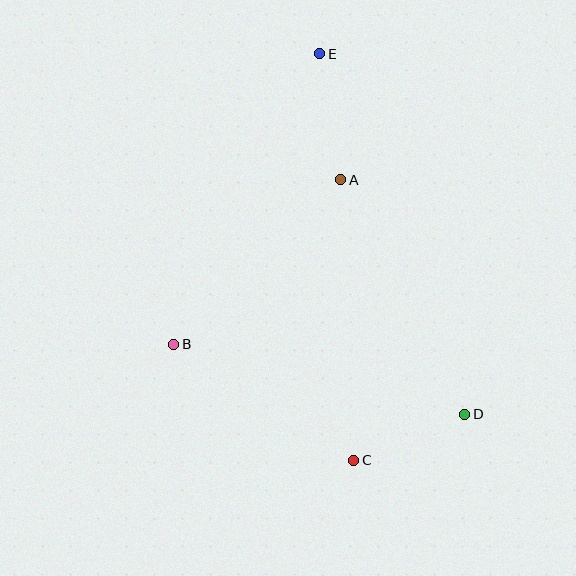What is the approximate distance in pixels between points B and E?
The distance between B and E is approximately 325 pixels.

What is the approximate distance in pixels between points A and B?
The distance between A and B is approximately 234 pixels.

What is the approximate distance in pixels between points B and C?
The distance between B and C is approximately 214 pixels.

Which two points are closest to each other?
Points C and D are closest to each other.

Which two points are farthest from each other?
Points C and E are farthest from each other.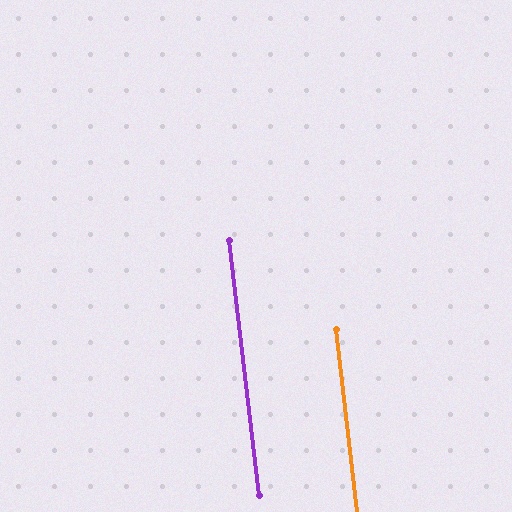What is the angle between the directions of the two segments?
Approximately 0 degrees.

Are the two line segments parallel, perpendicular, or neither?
Parallel — their directions differ by only 0.1°.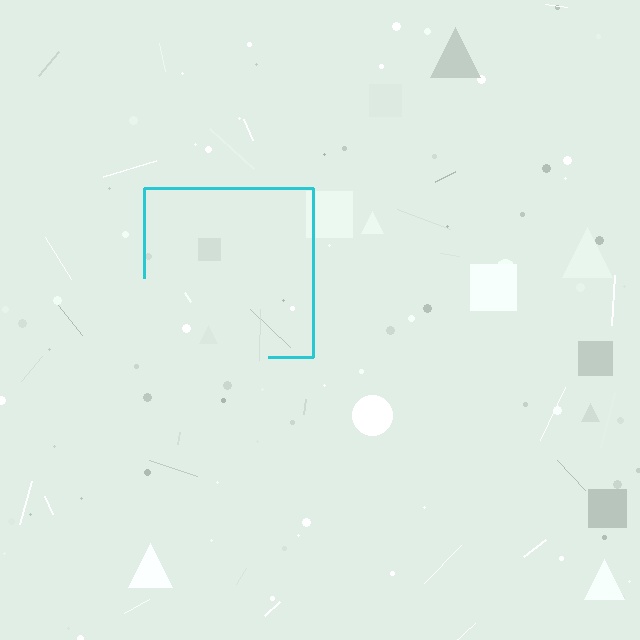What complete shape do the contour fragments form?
The contour fragments form a square.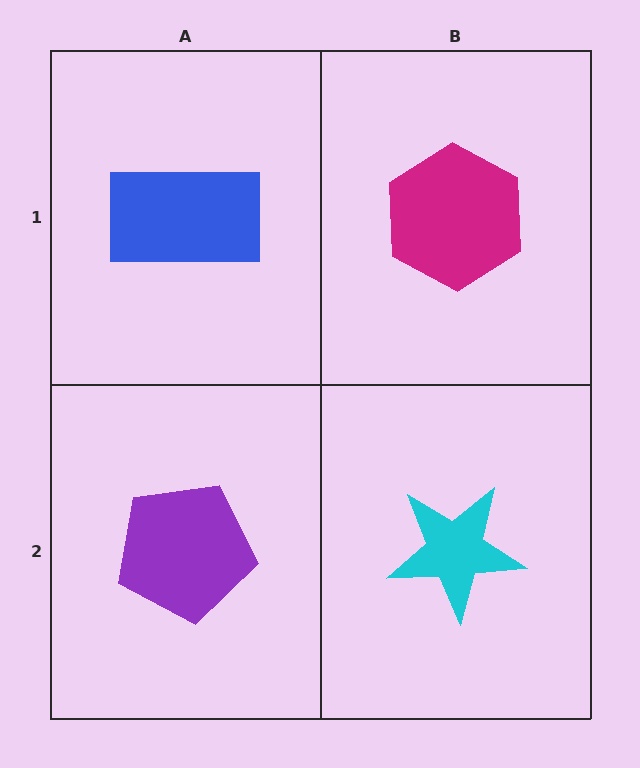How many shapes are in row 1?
2 shapes.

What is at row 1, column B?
A magenta hexagon.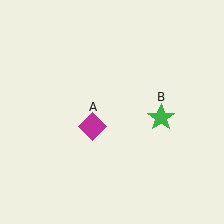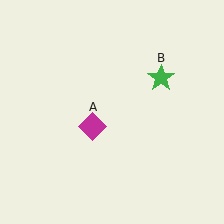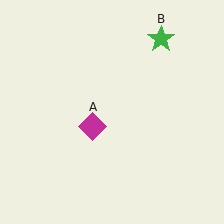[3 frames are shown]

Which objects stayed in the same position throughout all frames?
Magenta diamond (object A) remained stationary.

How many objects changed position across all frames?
1 object changed position: green star (object B).